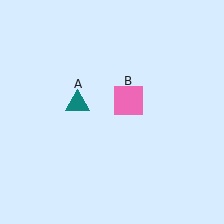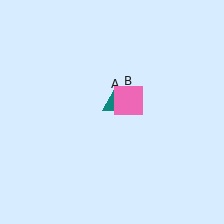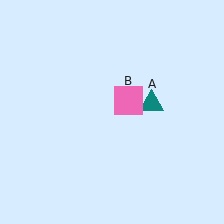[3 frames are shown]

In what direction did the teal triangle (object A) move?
The teal triangle (object A) moved right.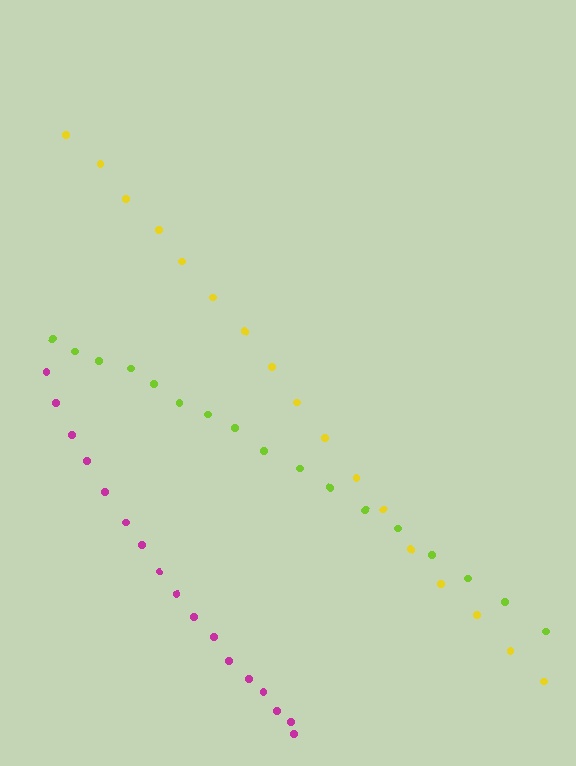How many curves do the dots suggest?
There are 3 distinct paths.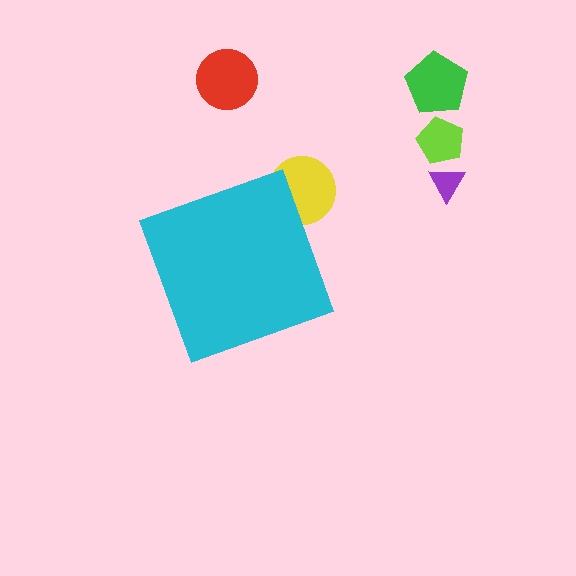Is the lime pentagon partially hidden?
No, the lime pentagon is fully visible.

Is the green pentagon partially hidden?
No, the green pentagon is fully visible.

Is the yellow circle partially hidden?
Yes, the yellow circle is partially hidden behind the cyan diamond.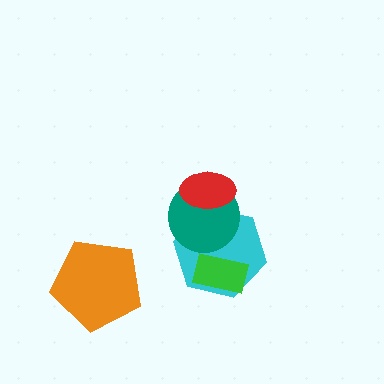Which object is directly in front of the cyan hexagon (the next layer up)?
The teal circle is directly in front of the cyan hexagon.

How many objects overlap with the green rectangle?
1 object overlaps with the green rectangle.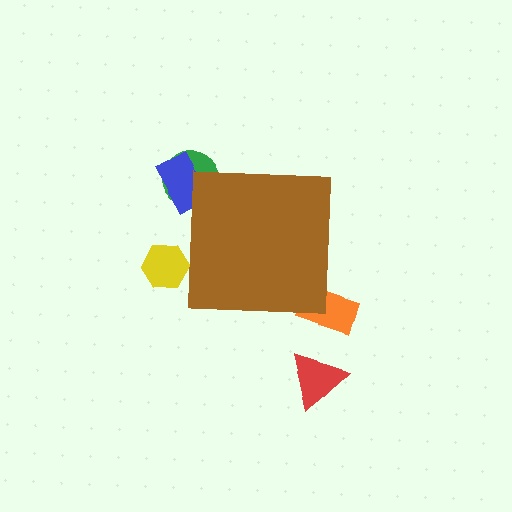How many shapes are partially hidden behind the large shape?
4 shapes are partially hidden.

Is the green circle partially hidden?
Yes, the green circle is partially hidden behind the brown square.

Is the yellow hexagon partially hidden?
Yes, the yellow hexagon is partially hidden behind the brown square.